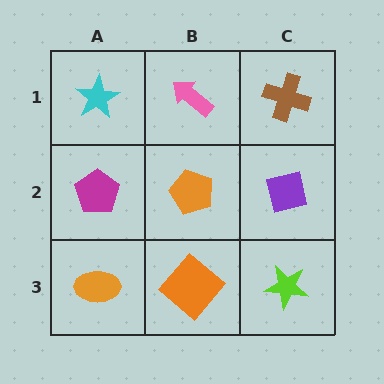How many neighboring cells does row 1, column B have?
3.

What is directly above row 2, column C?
A brown cross.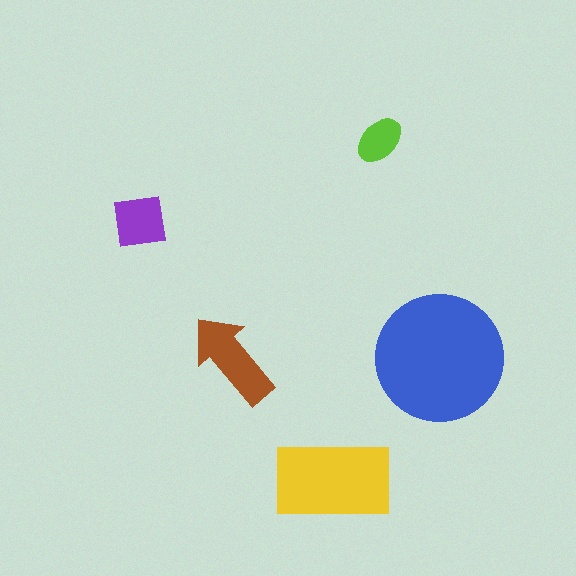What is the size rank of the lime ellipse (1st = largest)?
5th.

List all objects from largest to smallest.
The blue circle, the yellow rectangle, the brown arrow, the purple square, the lime ellipse.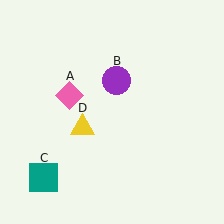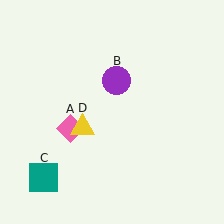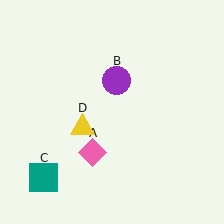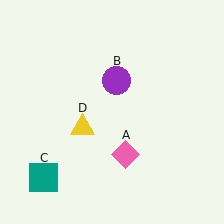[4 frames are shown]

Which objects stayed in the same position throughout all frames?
Purple circle (object B) and teal square (object C) and yellow triangle (object D) remained stationary.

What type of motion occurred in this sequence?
The pink diamond (object A) rotated counterclockwise around the center of the scene.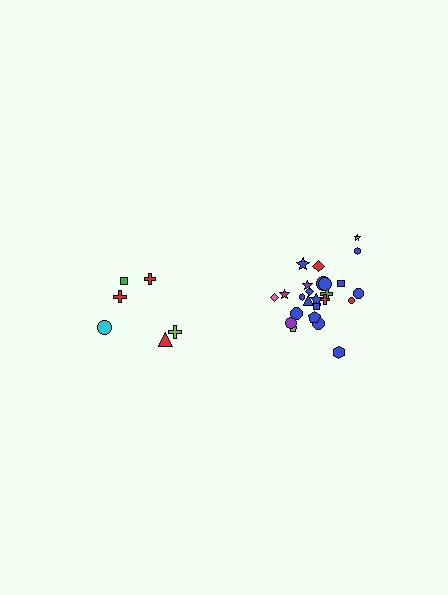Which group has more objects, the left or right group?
The right group.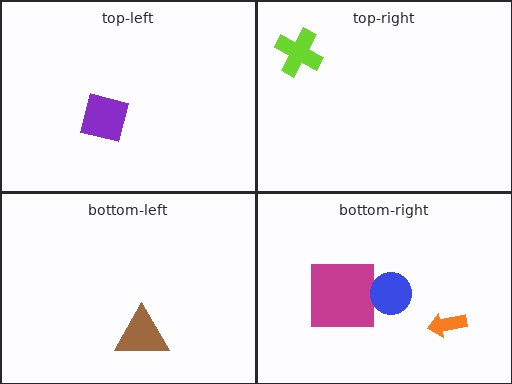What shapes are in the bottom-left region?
The brown triangle.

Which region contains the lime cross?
The top-right region.